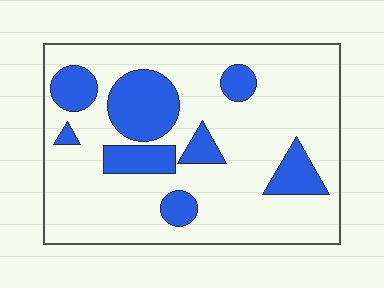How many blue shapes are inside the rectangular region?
8.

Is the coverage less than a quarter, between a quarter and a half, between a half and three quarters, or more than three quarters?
Less than a quarter.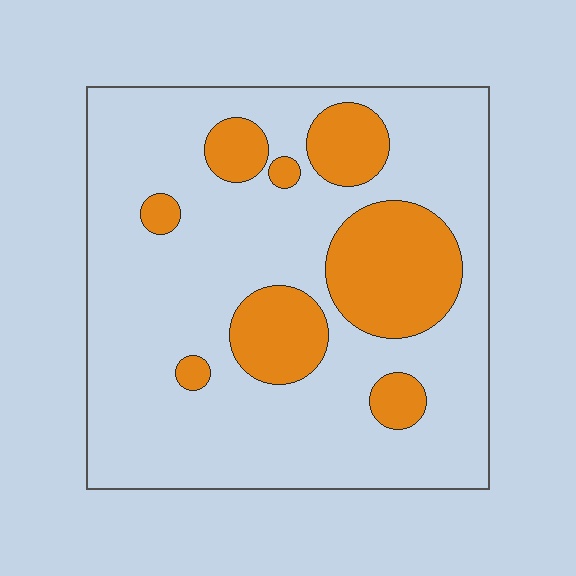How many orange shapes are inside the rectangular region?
8.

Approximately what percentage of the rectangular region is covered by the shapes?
Approximately 25%.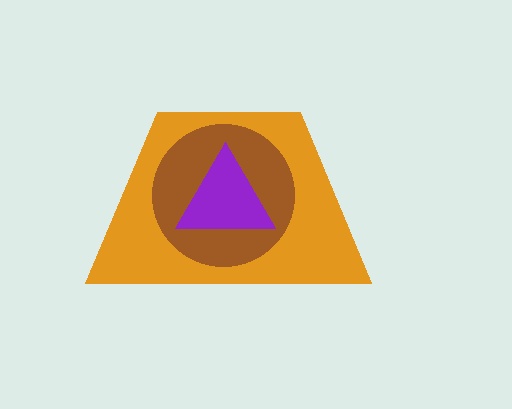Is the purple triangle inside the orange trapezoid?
Yes.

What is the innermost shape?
The purple triangle.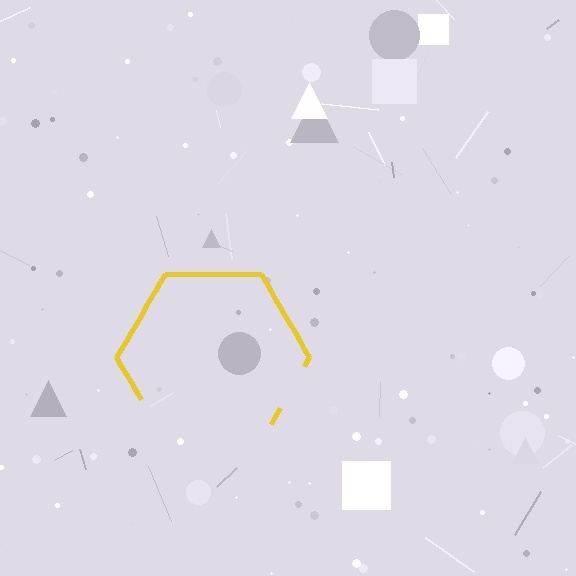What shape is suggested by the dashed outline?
The dashed outline suggests a hexagon.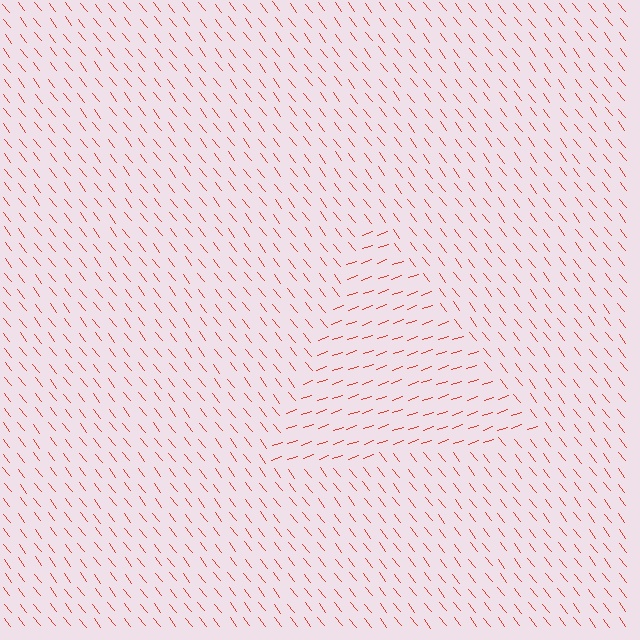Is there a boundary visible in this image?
Yes, there is a texture boundary formed by a change in line orientation.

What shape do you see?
I see a triangle.